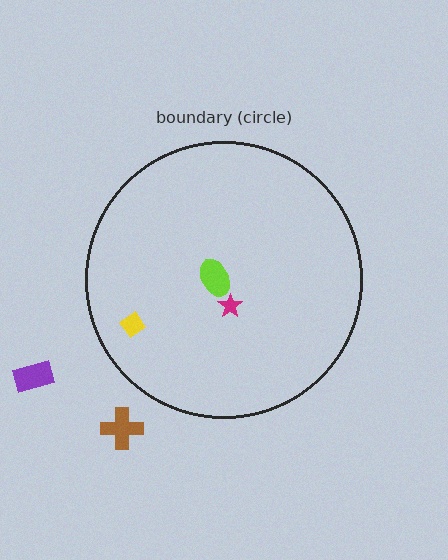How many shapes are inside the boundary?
3 inside, 2 outside.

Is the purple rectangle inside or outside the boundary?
Outside.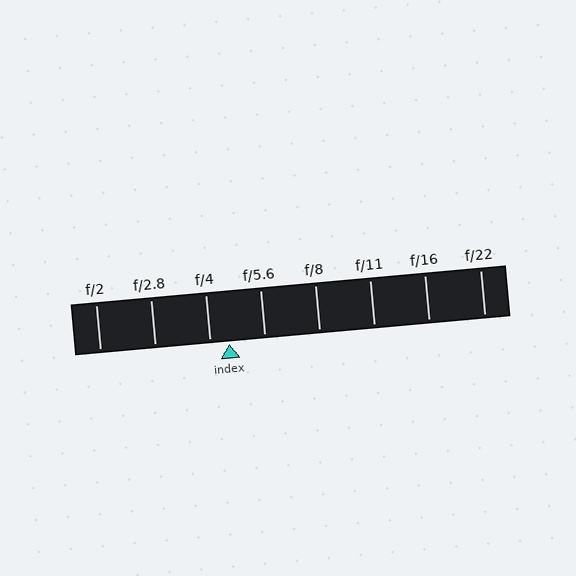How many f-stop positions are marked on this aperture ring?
There are 8 f-stop positions marked.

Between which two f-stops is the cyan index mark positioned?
The index mark is between f/4 and f/5.6.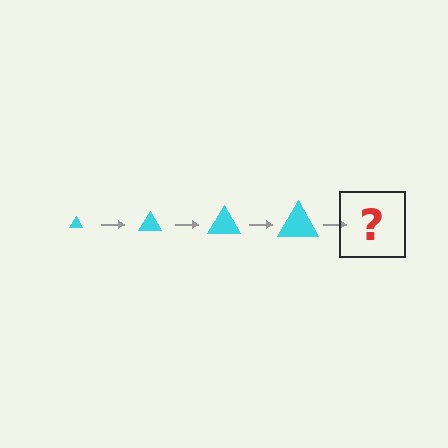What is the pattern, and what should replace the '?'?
The pattern is that the triangle gets progressively larger each step. The '?' should be a cyan triangle, larger than the previous one.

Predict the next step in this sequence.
The next step is a cyan triangle, larger than the previous one.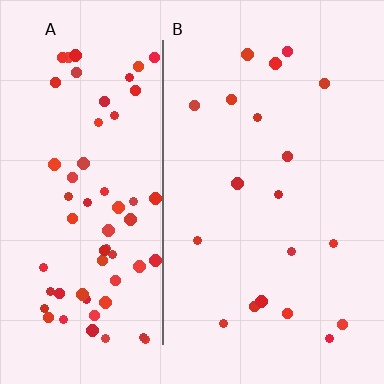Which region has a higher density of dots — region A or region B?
A (the left).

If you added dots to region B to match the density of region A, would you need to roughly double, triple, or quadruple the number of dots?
Approximately quadruple.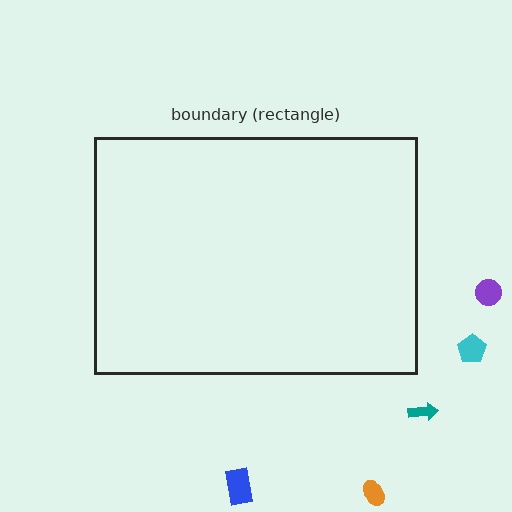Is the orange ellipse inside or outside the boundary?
Outside.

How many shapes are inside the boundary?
0 inside, 5 outside.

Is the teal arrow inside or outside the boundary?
Outside.